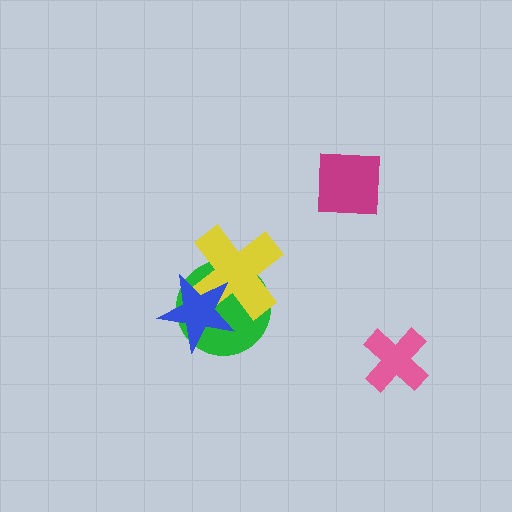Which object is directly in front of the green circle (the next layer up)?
The yellow cross is directly in front of the green circle.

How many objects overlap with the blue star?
2 objects overlap with the blue star.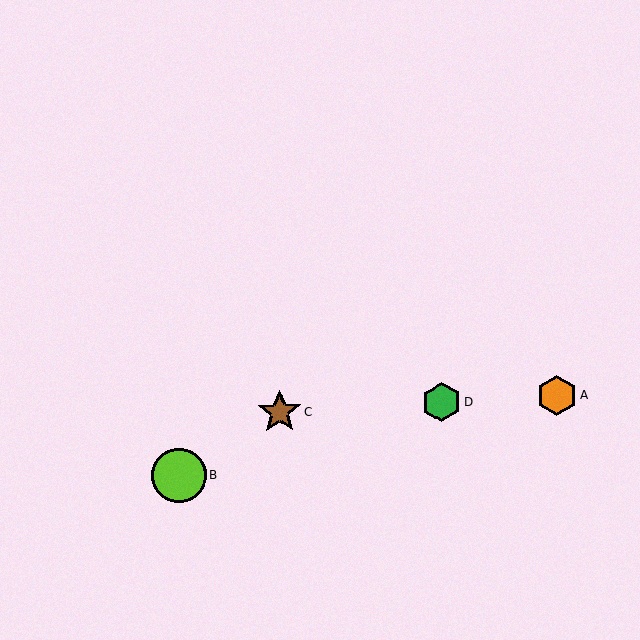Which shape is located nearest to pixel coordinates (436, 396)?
The green hexagon (labeled D) at (442, 402) is nearest to that location.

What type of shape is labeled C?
Shape C is a brown star.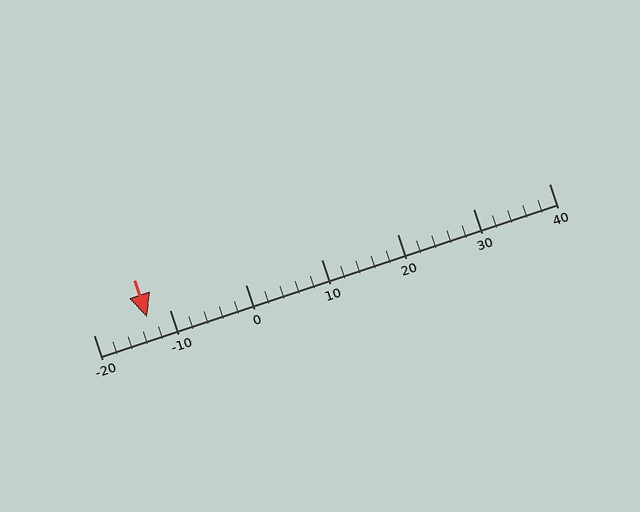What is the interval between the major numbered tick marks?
The major tick marks are spaced 10 units apart.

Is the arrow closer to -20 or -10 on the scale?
The arrow is closer to -10.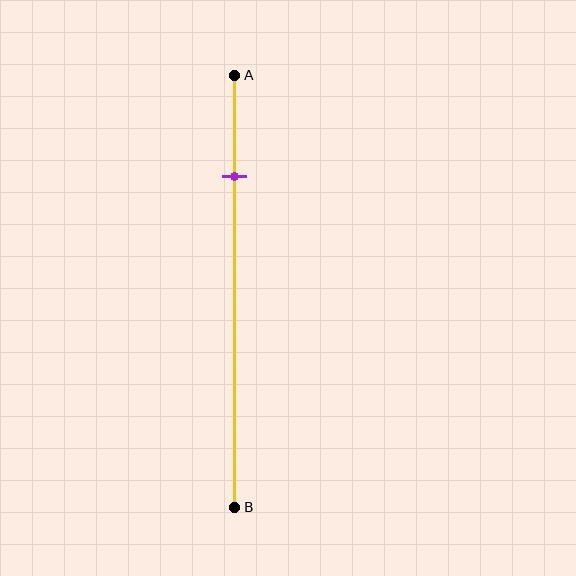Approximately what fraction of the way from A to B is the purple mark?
The purple mark is approximately 25% of the way from A to B.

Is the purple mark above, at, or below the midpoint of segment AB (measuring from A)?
The purple mark is above the midpoint of segment AB.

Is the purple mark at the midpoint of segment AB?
No, the mark is at about 25% from A, not at the 50% midpoint.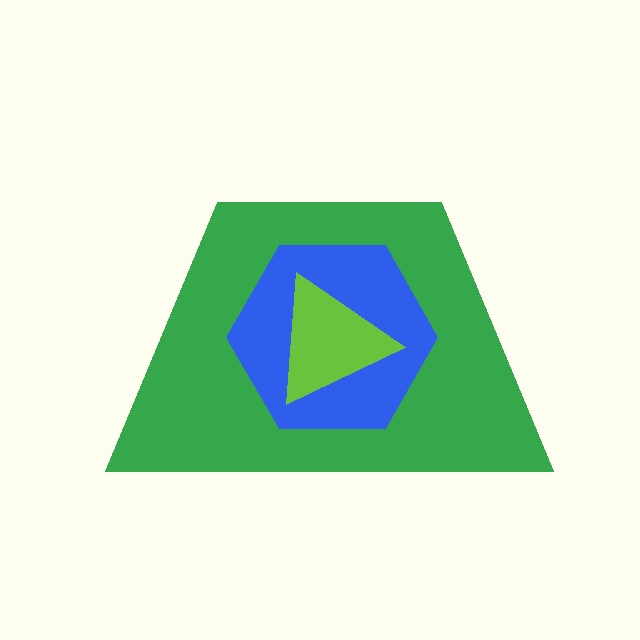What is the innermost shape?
The lime triangle.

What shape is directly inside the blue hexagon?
The lime triangle.